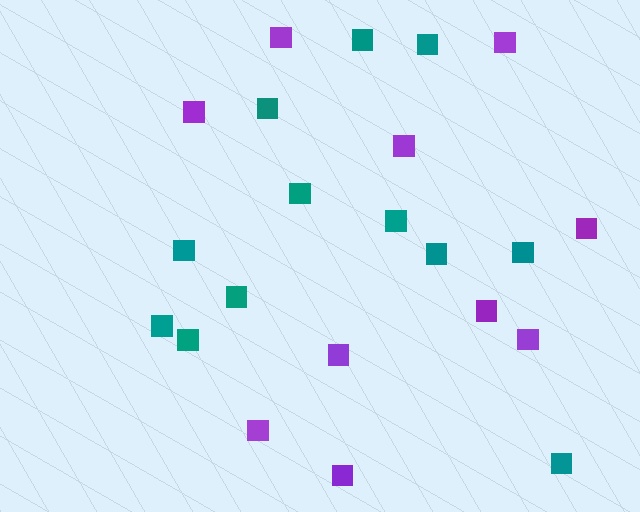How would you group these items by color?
There are 2 groups: one group of purple squares (10) and one group of teal squares (12).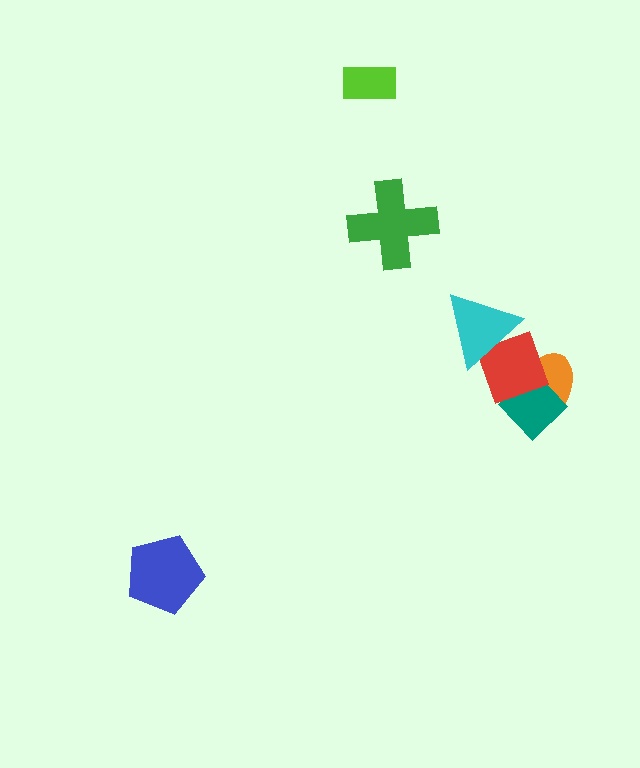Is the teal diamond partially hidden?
Yes, it is partially covered by another shape.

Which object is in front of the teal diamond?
The red diamond is in front of the teal diamond.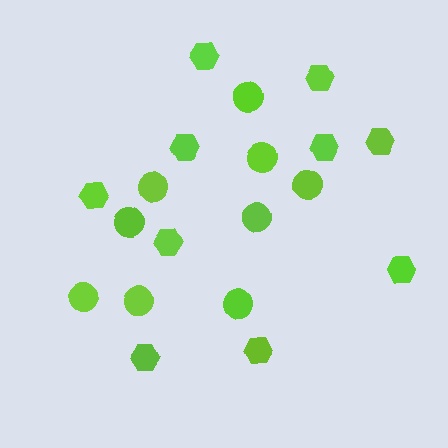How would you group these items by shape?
There are 2 groups: one group of hexagons (10) and one group of circles (9).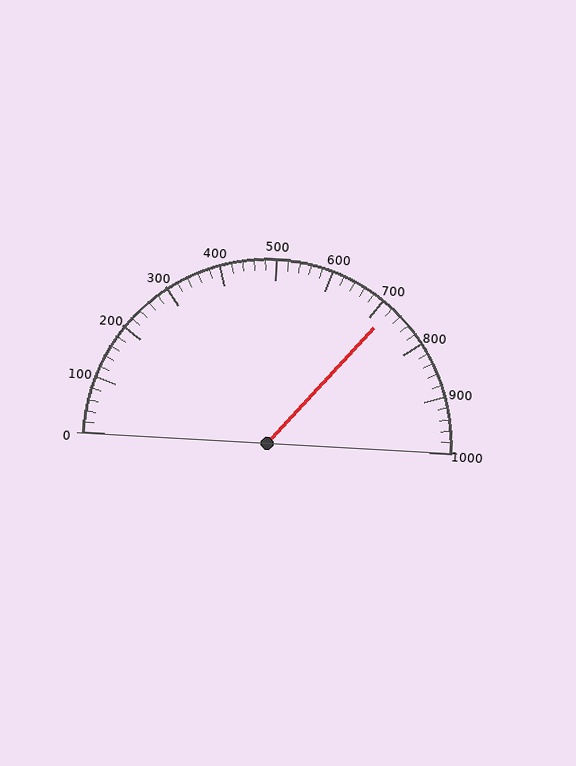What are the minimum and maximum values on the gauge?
The gauge ranges from 0 to 1000.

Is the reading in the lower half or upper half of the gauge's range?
The reading is in the upper half of the range (0 to 1000).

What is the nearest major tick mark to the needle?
The nearest major tick mark is 700.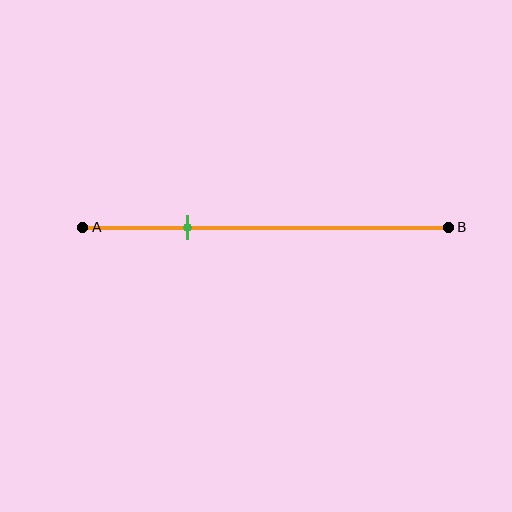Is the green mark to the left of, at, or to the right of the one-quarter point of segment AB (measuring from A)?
The green mark is to the right of the one-quarter point of segment AB.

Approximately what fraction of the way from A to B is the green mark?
The green mark is approximately 30% of the way from A to B.